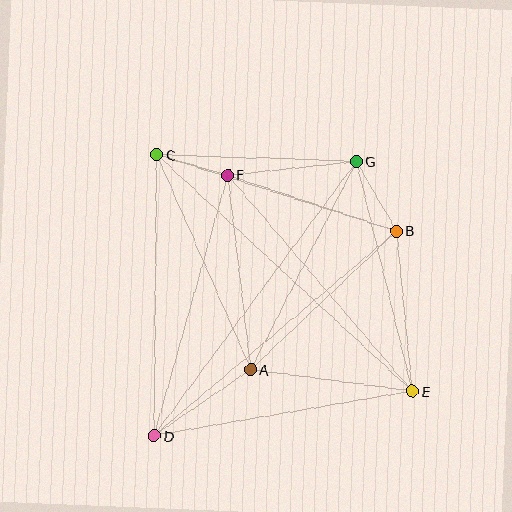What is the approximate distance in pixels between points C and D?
The distance between C and D is approximately 281 pixels.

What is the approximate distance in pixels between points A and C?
The distance between A and C is approximately 235 pixels.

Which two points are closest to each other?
Points C and F are closest to each other.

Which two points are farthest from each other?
Points C and E are farthest from each other.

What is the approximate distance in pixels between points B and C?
The distance between B and C is approximately 252 pixels.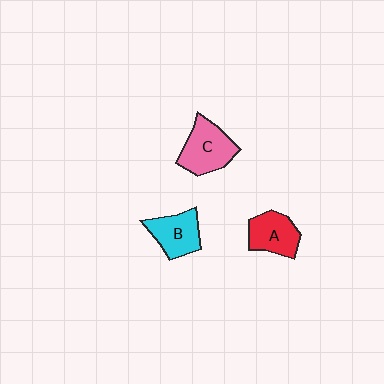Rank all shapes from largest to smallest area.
From largest to smallest: C (pink), B (cyan), A (red).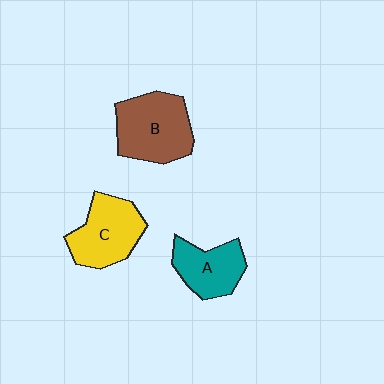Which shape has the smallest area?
Shape A (teal).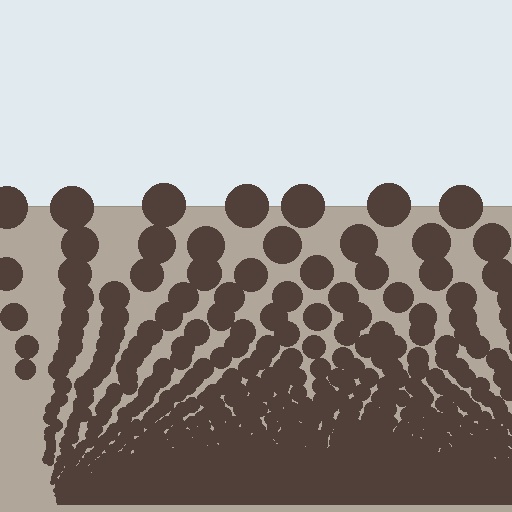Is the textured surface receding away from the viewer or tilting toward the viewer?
The surface appears to tilt toward the viewer. Texture elements get larger and sparser toward the top.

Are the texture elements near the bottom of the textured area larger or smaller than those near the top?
Smaller. The gradient is inverted — elements near the bottom are smaller and denser.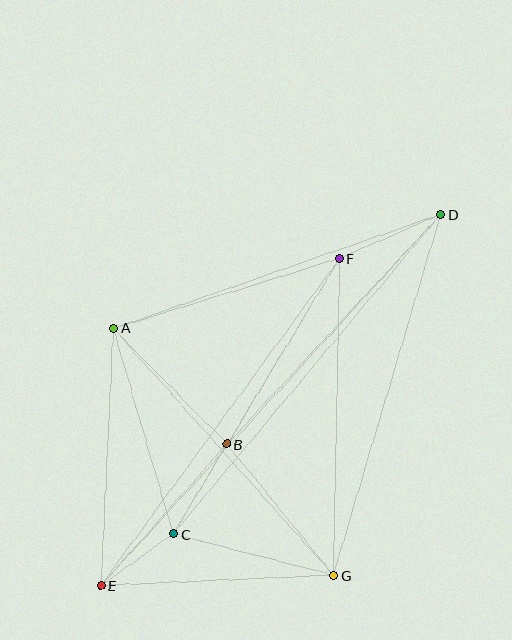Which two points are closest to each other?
Points C and E are closest to each other.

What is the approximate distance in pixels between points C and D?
The distance between C and D is approximately 417 pixels.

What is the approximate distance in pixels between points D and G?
The distance between D and G is approximately 376 pixels.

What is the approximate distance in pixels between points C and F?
The distance between C and F is approximately 322 pixels.